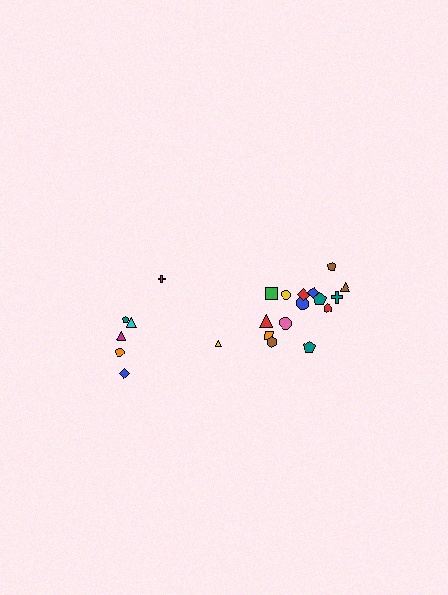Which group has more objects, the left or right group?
The right group.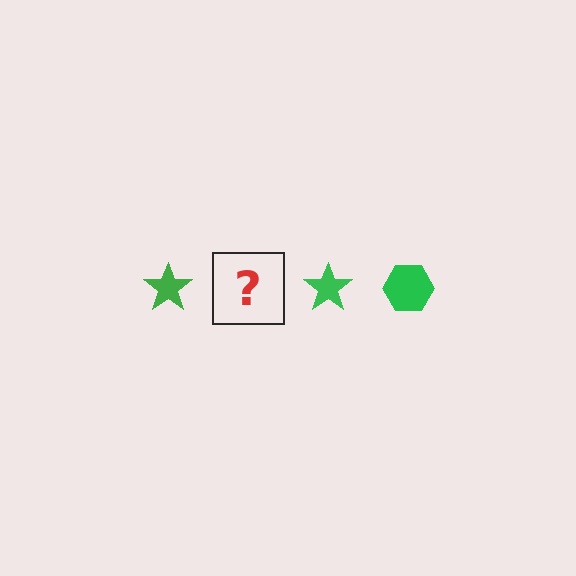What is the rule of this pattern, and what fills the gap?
The rule is that the pattern cycles through star, hexagon shapes in green. The gap should be filled with a green hexagon.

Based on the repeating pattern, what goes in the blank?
The blank should be a green hexagon.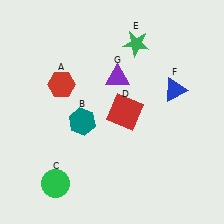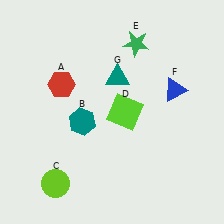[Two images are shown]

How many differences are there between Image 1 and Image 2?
There are 3 differences between the two images.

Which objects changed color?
C changed from green to lime. D changed from red to lime. G changed from purple to teal.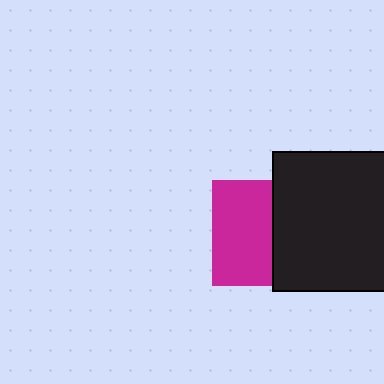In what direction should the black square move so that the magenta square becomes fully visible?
The black square should move right. That is the shortest direction to clear the overlap and leave the magenta square fully visible.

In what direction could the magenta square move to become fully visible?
The magenta square could move left. That would shift it out from behind the black square entirely.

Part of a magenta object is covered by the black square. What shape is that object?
It is a square.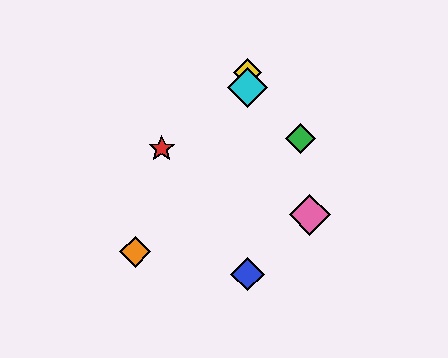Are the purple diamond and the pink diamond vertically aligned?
No, the purple diamond is at x≈247 and the pink diamond is at x≈310.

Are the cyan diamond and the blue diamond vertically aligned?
Yes, both are at x≈247.